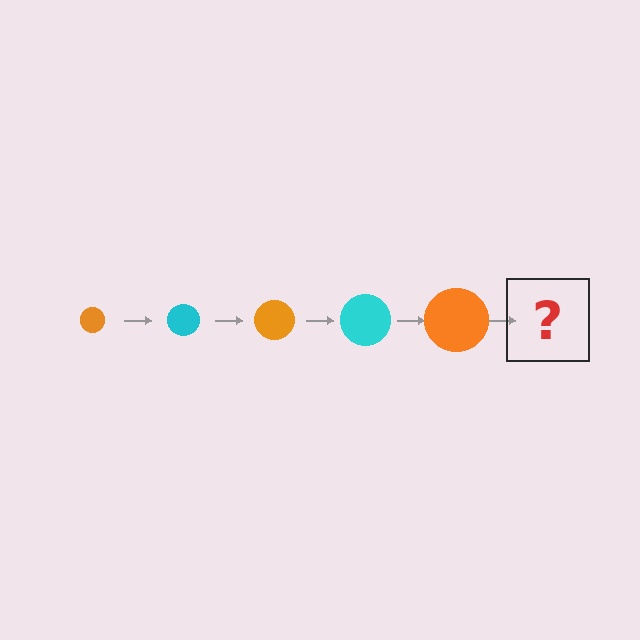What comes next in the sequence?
The next element should be a cyan circle, larger than the previous one.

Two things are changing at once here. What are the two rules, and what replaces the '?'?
The two rules are that the circle grows larger each step and the color cycles through orange and cyan. The '?' should be a cyan circle, larger than the previous one.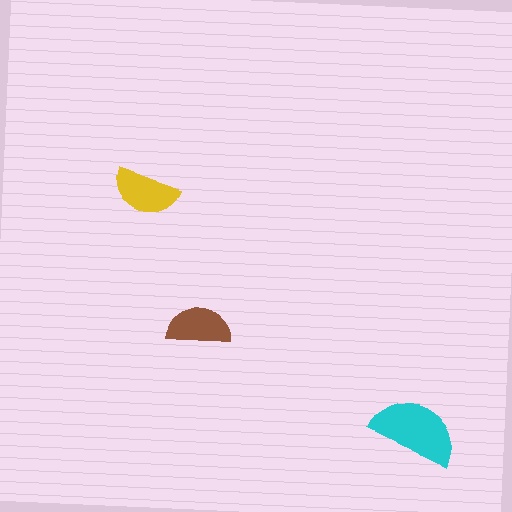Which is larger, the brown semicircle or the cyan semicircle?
The cyan one.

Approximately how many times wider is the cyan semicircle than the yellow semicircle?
About 1.5 times wider.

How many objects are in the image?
There are 3 objects in the image.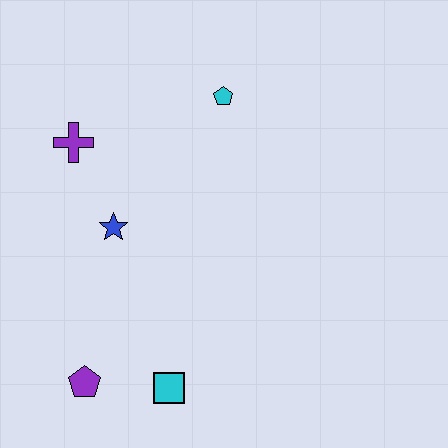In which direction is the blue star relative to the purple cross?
The blue star is below the purple cross.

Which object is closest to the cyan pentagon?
The purple cross is closest to the cyan pentagon.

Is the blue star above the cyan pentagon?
No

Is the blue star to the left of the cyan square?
Yes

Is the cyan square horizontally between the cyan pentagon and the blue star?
Yes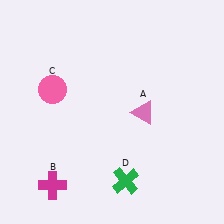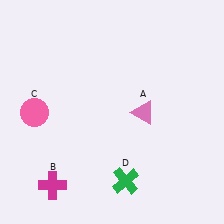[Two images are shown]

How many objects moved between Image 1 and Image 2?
1 object moved between the two images.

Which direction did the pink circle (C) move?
The pink circle (C) moved down.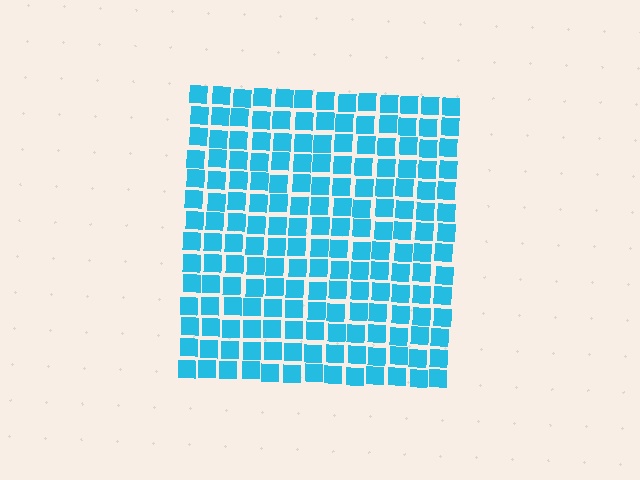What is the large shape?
The large shape is a square.